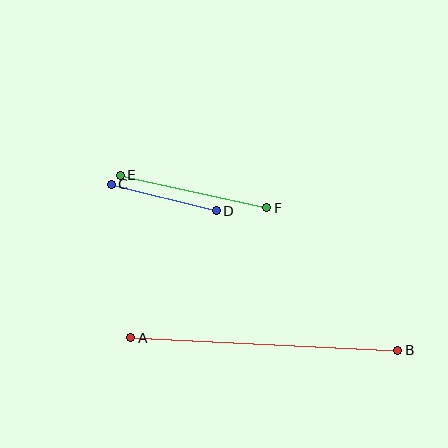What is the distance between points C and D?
The distance is approximately 108 pixels.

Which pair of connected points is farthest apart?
Points A and B are farthest apart.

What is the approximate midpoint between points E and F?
The midpoint is at approximately (193, 191) pixels.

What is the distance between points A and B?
The distance is approximately 267 pixels.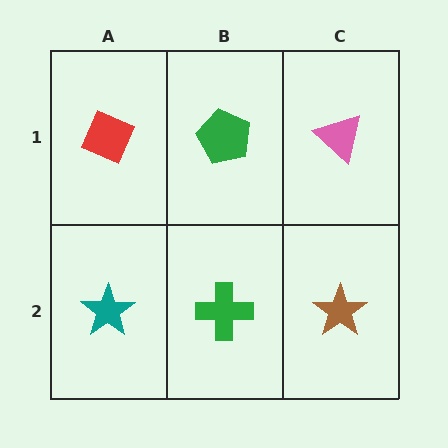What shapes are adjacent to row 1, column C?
A brown star (row 2, column C), a green pentagon (row 1, column B).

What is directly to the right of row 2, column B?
A brown star.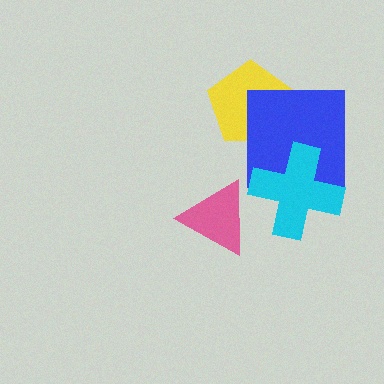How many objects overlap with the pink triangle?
0 objects overlap with the pink triangle.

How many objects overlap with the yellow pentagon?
1 object overlaps with the yellow pentagon.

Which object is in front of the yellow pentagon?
The blue square is in front of the yellow pentagon.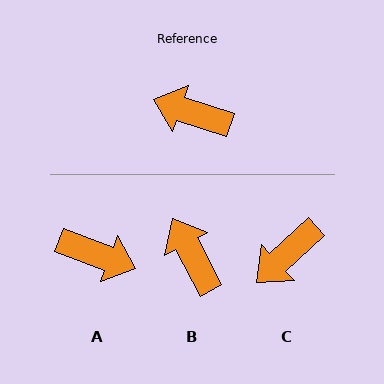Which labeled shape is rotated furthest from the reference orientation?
A, about 177 degrees away.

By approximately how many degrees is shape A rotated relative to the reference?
Approximately 177 degrees counter-clockwise.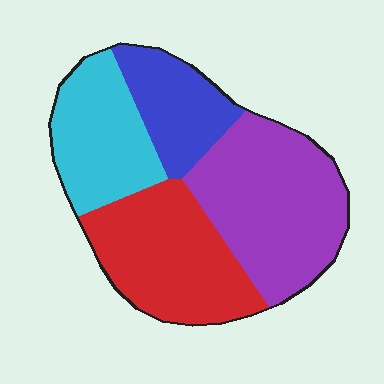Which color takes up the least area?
Blue, at roughly 15%.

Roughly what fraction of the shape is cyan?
Cyan takes up about one fifth (1/5) of the shape.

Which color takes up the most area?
Purple, at roughly 35%.